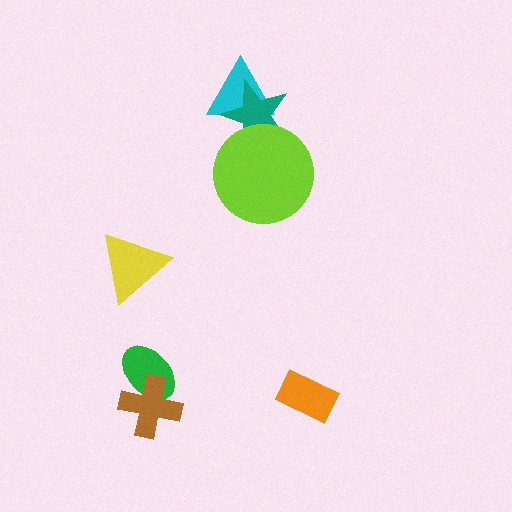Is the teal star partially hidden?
Yes, it is partially covered by another shape.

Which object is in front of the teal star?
The lime circle is in front of the teal star.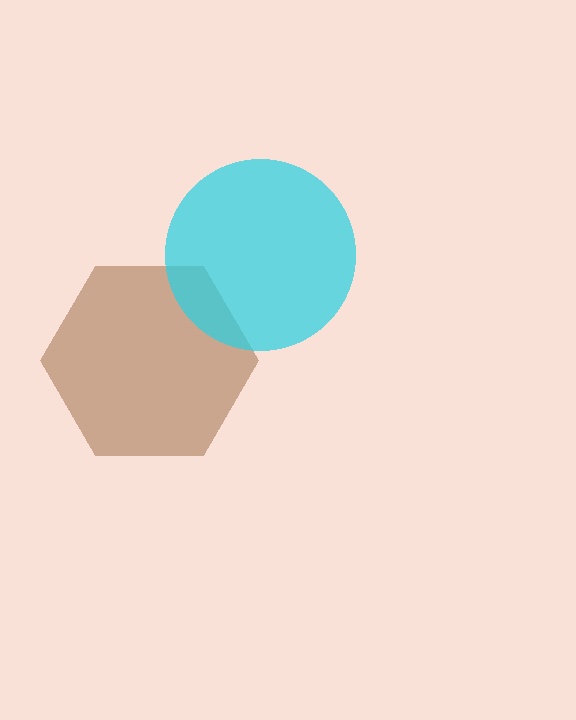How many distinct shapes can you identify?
There are 2 distinct shapes: a brown hexagon, a cyan circle.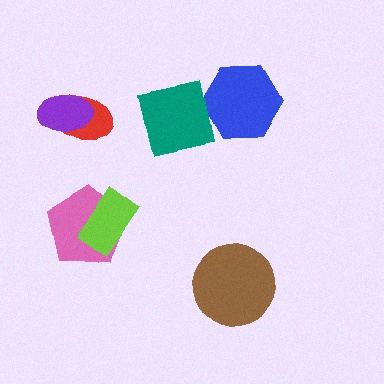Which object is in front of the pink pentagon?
The lime rectangle is in front of the pink pentagon.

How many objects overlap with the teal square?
1 object overlaps with the teal square.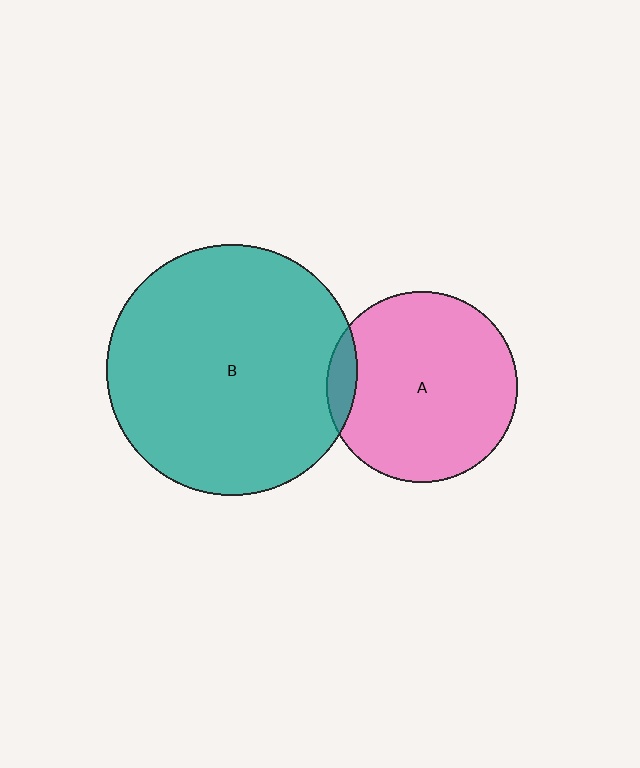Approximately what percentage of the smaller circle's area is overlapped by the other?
Approximately 10%.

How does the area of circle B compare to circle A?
Approximately 1.7 times.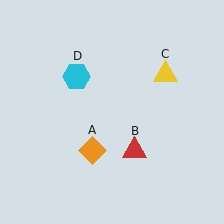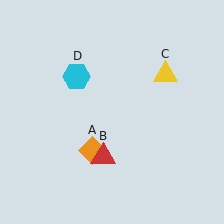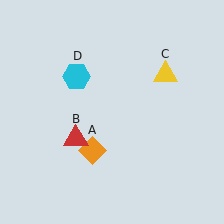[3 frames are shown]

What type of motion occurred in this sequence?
The red triangle (object B) rotated clockwise around the center of the scene.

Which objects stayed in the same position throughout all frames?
Orange diamond (object A) and yellow triangle (object C) and cyan hexagon (object D) remained stationary.